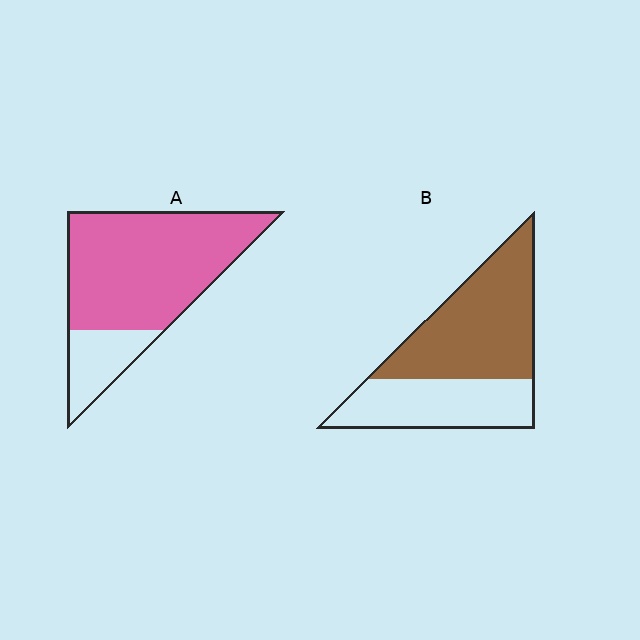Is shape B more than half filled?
Yes.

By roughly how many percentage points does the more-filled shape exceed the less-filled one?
By roughly 20 percentage points (A over B).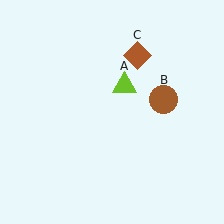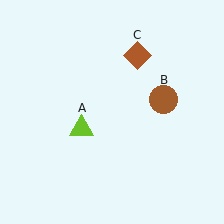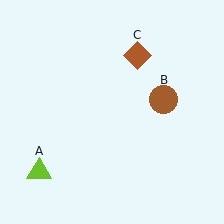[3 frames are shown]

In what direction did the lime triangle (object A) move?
The lime triangle (object A) moved down and to the left.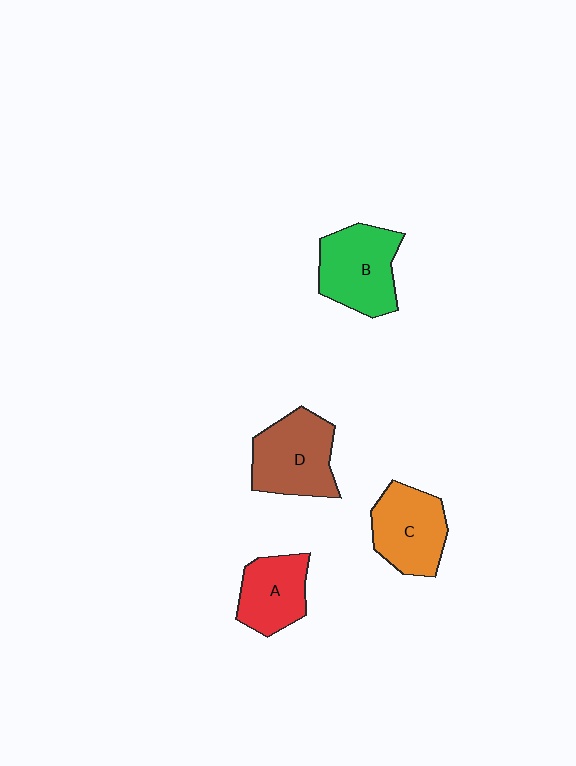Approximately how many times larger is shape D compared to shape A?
Approximately 1.3 times.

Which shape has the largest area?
Shape D (brown).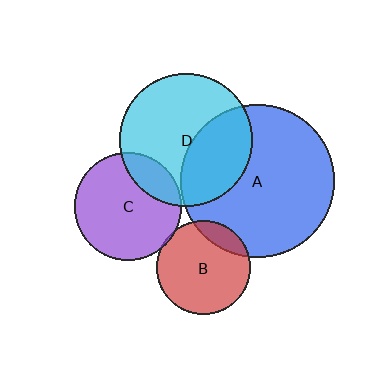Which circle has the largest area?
Circle A (blue).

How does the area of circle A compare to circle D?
Approximately 1.3 times.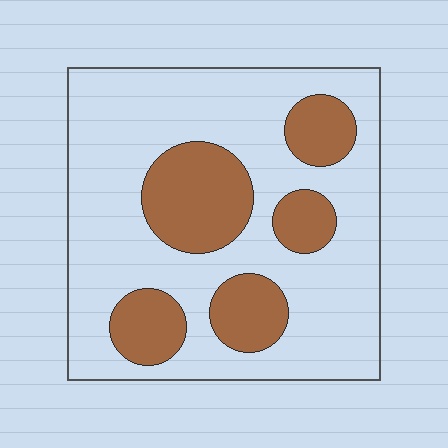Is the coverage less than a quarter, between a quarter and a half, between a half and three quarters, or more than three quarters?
Between a quarter and a half.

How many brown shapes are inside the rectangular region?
5.